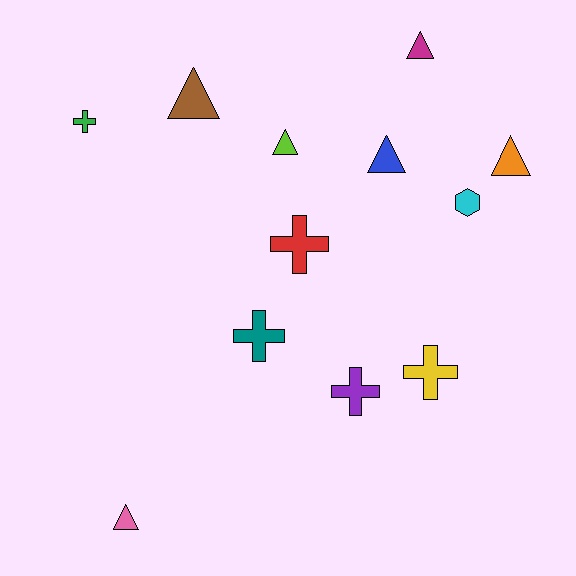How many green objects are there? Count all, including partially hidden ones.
There is 1 green object.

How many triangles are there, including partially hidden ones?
There are 6 triangles.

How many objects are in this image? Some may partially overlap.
There are 12 objects.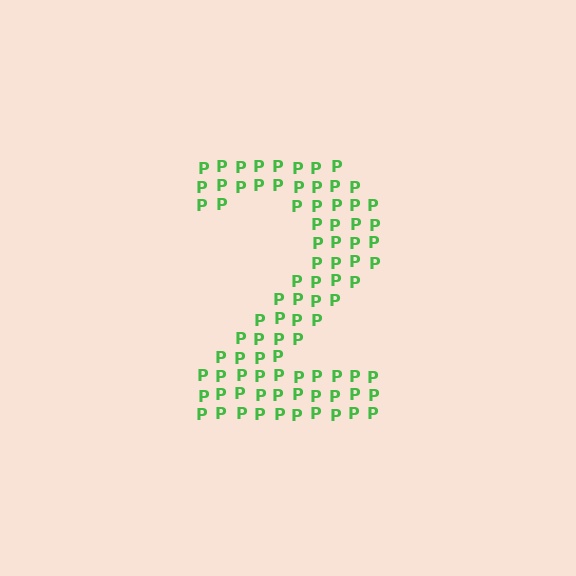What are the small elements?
The small elements are letter P's.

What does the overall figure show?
The overall figure shows the digit 2.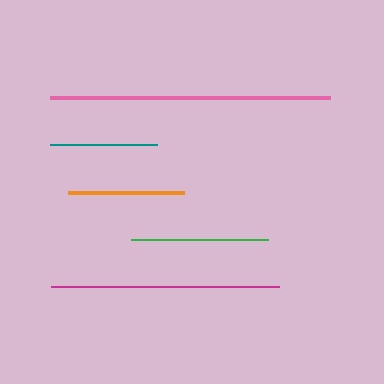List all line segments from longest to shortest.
From longest to shortest: pink, magenta, green, orange, teal.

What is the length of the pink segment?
The pink segment is approximately 279 pixels long.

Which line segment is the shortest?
The teal line is the shortest at approximately 108 pixels.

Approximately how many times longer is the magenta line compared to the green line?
The magenta line is approximately 1.7 times the length of the green line.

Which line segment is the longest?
The pink line is the longest at approximately 279 pixels.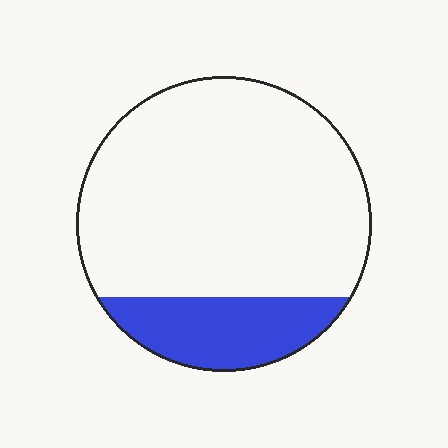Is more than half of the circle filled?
No.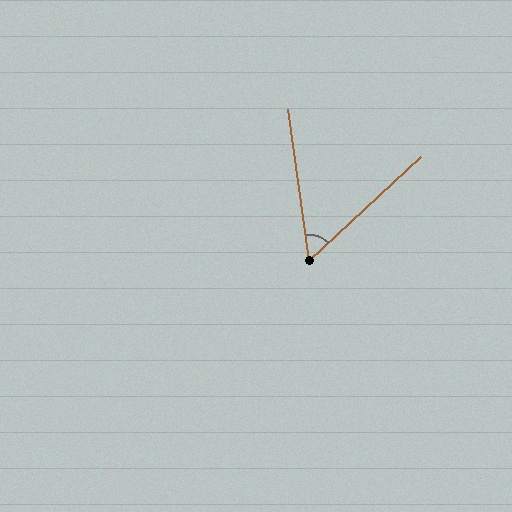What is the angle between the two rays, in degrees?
Approximately 55 degrees.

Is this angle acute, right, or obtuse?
It is acute.